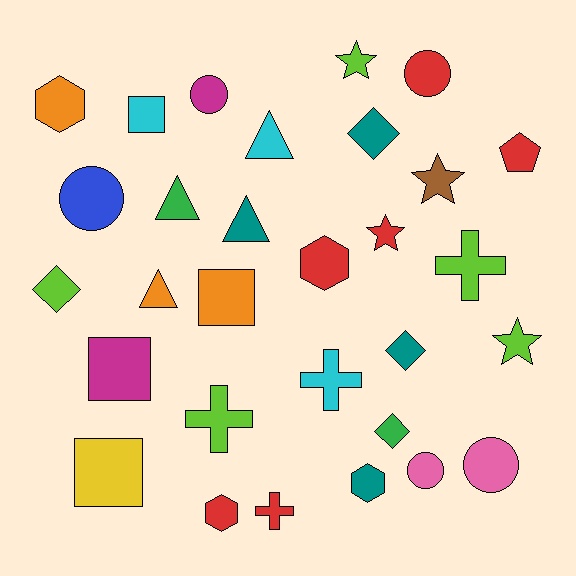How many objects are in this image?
There are 30 objects.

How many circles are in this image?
There are 5 circles.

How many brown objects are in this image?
There is 1 brown object.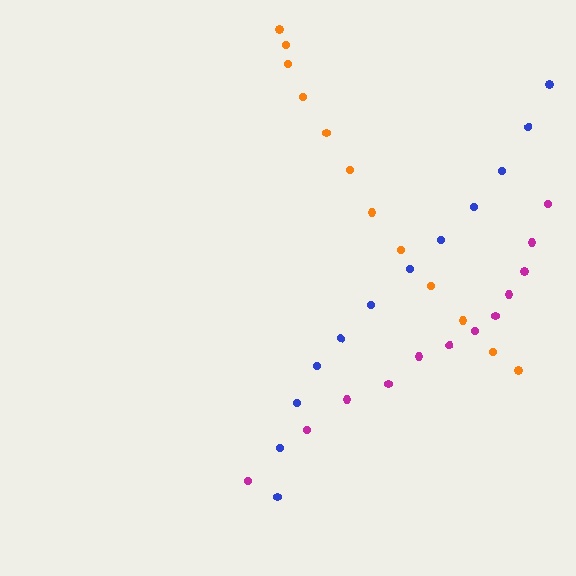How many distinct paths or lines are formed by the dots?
There are 3 distinct paths.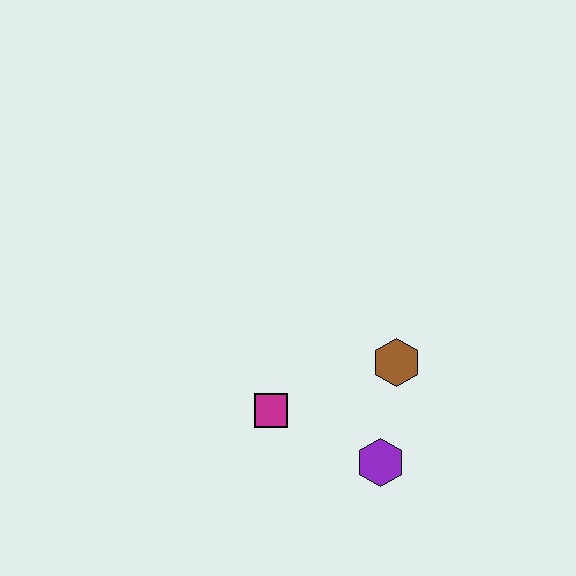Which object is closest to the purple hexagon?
The brown hexagon is closest to the purple hexagon.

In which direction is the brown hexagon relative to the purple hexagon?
The brown hexagon is above the purple hexagon.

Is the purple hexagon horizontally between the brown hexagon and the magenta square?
Yes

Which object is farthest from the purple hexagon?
The magenta square is farthest from the purple hexagon.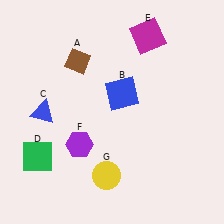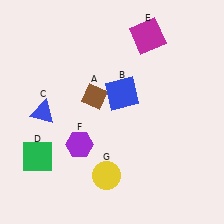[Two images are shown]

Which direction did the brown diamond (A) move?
The brown diamond (A) moved down.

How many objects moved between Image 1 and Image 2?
1 object moved between the two images.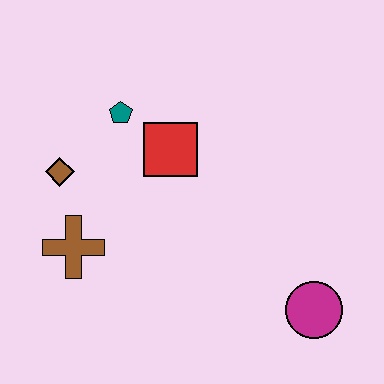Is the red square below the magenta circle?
No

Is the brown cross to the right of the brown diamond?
Yes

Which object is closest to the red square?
The teal pentagon is closest to the red square.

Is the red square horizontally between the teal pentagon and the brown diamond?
No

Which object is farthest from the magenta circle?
The brown diamond is farthest from the magenta circle.